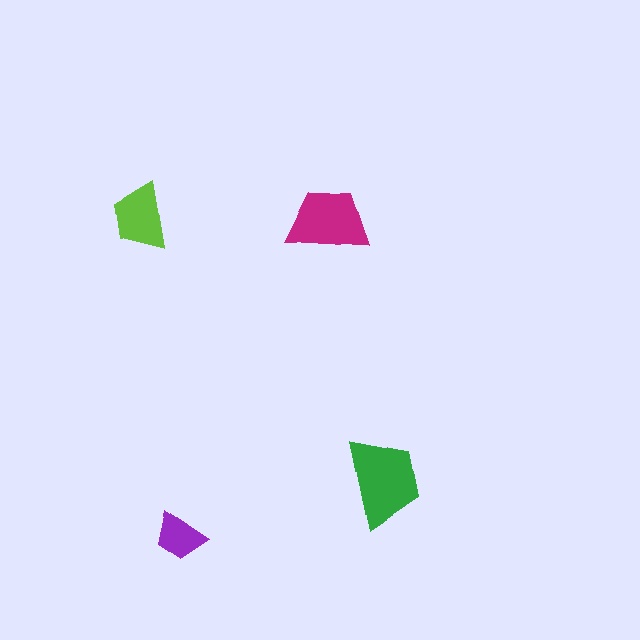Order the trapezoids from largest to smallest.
the green one, the magenta one, the lime one, the purple one.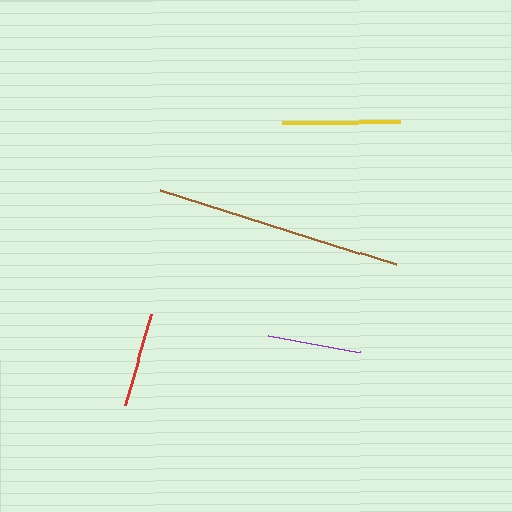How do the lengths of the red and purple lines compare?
The red and purple lines are approximately the same length.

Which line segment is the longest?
The brown line is the longest at approximately 247 pixels.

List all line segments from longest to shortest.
From longest to shortest: brown, yellow, red, purple.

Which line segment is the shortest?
The purple line is the shortest at approximately 94 pixels.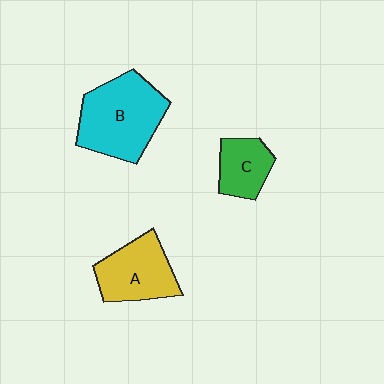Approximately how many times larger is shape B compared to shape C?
Approximately 2.1 times.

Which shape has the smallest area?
Shape C (green).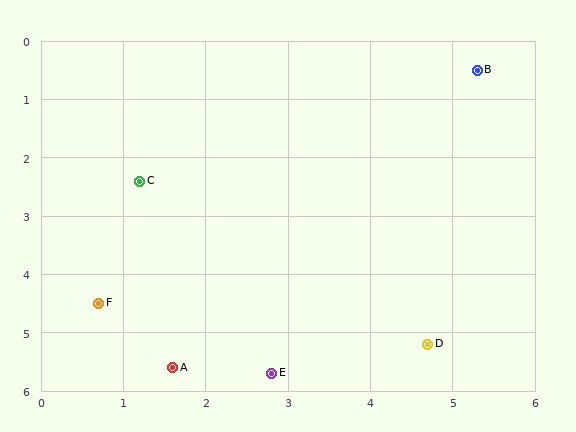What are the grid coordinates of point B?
Point B is at approximately (5.3, 0.5).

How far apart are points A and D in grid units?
Points A and D are about 3.1 grid units apart.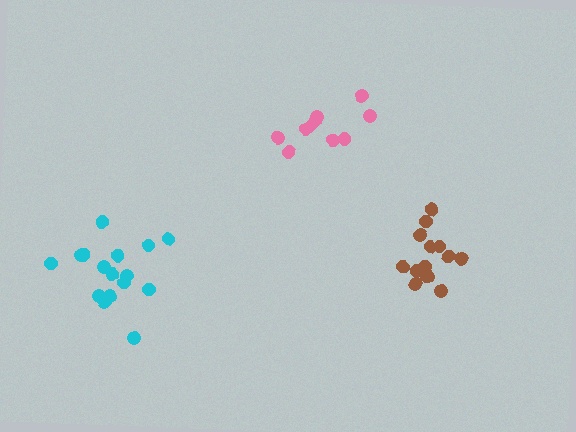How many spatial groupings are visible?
There are 3 spatial groupings.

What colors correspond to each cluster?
The clusters are colored: brown, cyan, pink.